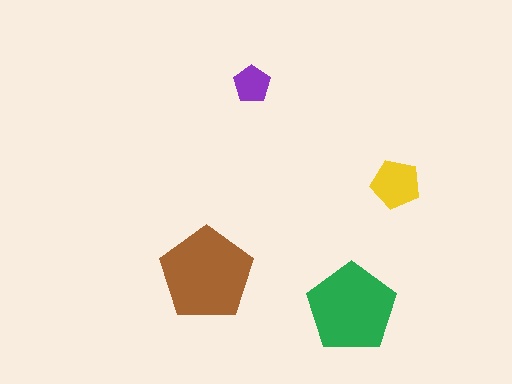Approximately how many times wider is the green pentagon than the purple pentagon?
About 2.5 times wider.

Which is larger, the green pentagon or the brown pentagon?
The brown one.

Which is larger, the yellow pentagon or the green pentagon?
The green one.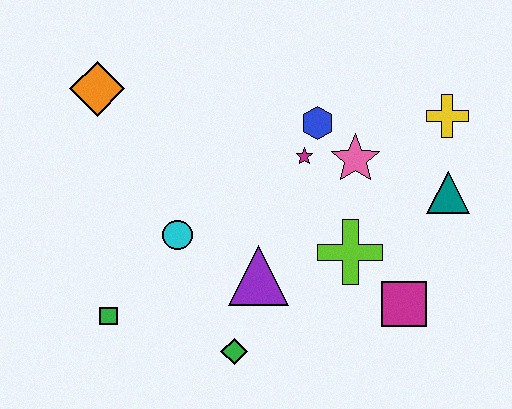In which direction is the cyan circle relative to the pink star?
The cyan circle is to the left of the pink star.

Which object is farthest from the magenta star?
The green square is farthest from the magenta star.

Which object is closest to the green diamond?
The purple triangle is closest to the green diamond.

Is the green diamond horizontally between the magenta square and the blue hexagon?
No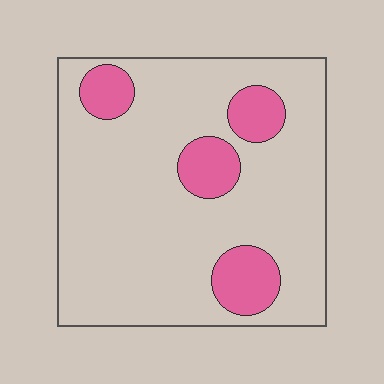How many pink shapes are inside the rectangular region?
4.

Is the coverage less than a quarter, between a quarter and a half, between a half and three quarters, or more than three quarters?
Less than a quarter.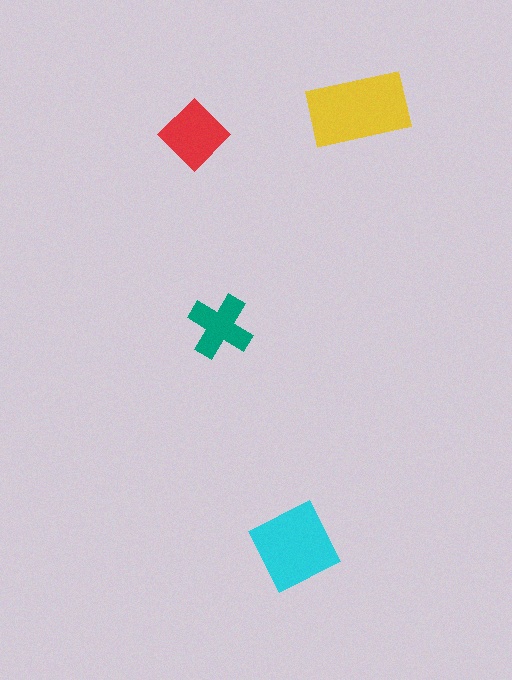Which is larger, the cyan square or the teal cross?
The cyan square.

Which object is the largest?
The yellow rectangle.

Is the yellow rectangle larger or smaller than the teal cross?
Larger.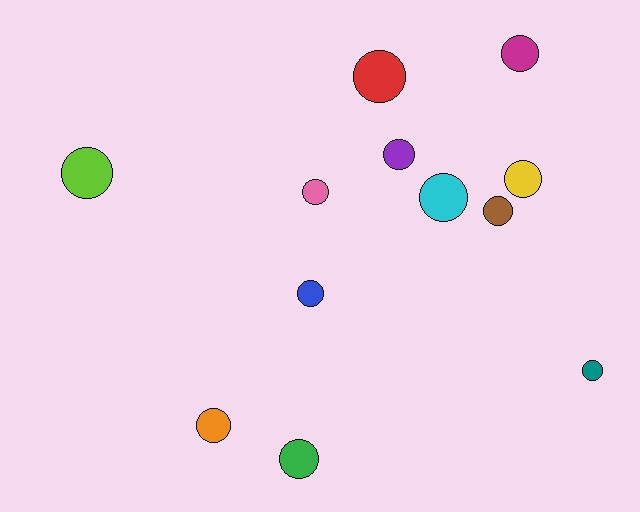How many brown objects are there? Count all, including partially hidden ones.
There is 1 brown object.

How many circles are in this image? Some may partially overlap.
There are 12 circles.